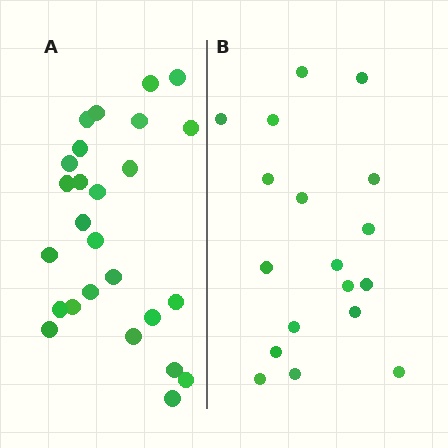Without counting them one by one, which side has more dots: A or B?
Region A (the left region) has more dots.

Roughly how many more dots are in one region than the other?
Region A has roughly 8 or so more dots than region B.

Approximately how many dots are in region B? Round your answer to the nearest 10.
About 20 dots. (The exact count is 18, which rounds to 20.)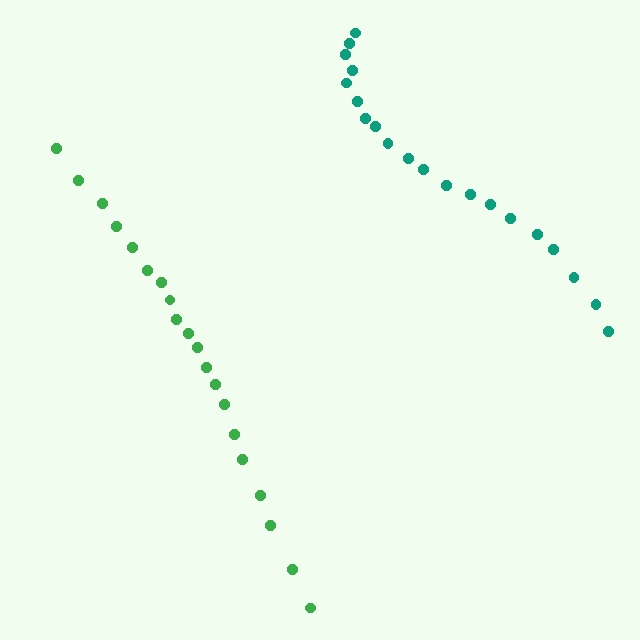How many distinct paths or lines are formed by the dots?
There are 2 distinct paths.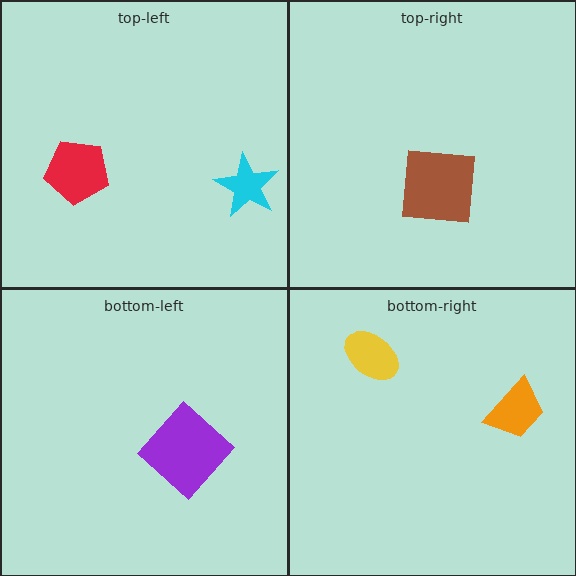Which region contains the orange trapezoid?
The bottom-right region.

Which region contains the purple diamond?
The bottom-left region.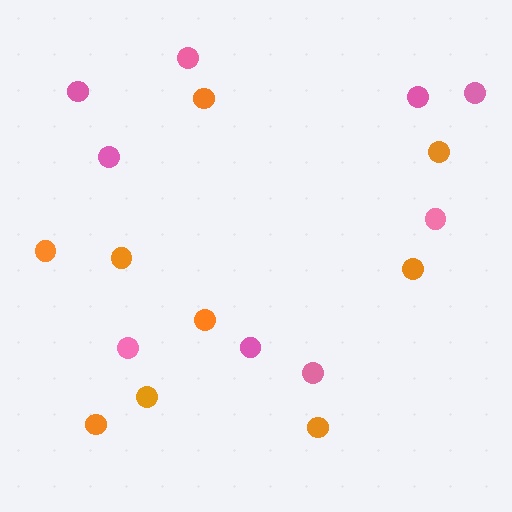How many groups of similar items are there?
There are 2 groups: one group of orange circles (9) and one group of pink circles (9).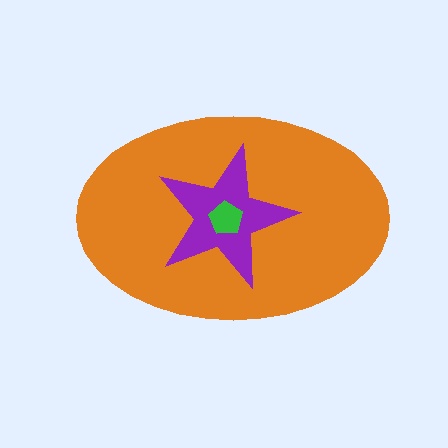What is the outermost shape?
The orange ellipse.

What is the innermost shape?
The green pentagon.